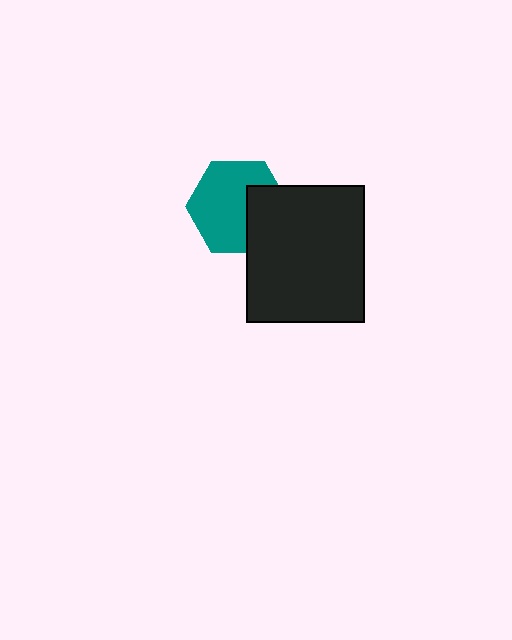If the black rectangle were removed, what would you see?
You would see the complete teal hexagon.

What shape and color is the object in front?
The object in front is a black rectangle.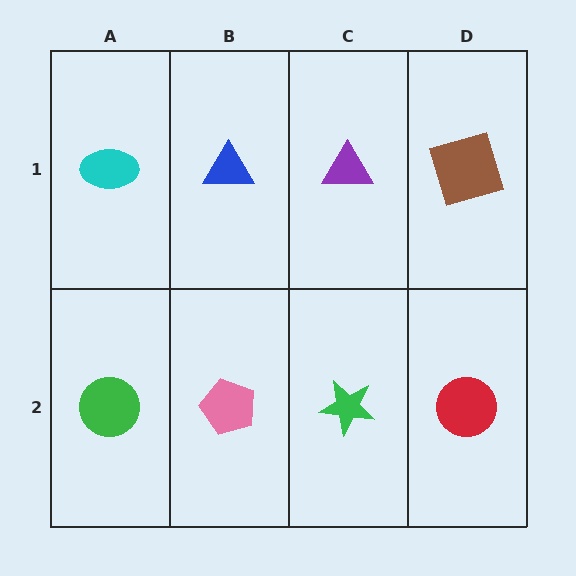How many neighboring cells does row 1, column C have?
3.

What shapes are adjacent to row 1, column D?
A red circle (row 2, column D), a purple triangle (row 1, column C).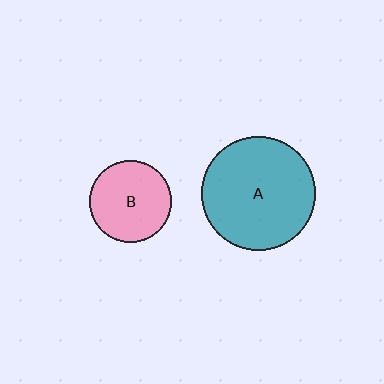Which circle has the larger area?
Circle A (teal).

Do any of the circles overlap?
No, none of the circles overlap.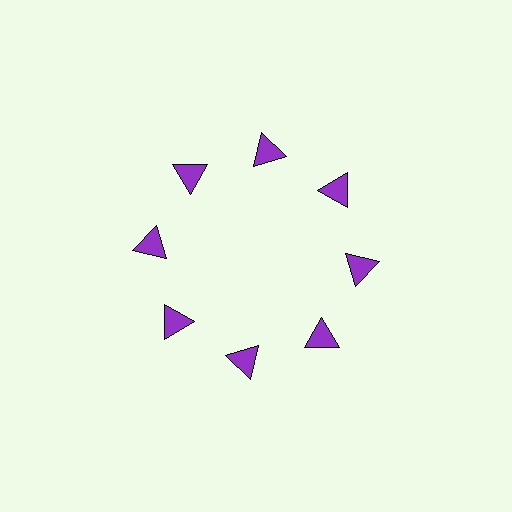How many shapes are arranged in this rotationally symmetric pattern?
There are 8 shapes, arranged in 8 groups of 1.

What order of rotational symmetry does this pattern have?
This pattern has 8-fold rotational symmetry.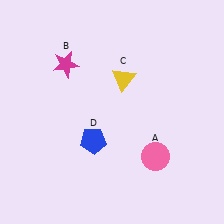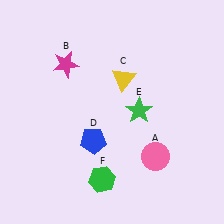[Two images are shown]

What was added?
A green star (E), a green hexagon (F) were added in Image 2.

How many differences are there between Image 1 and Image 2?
There are 2 differences between the two images.